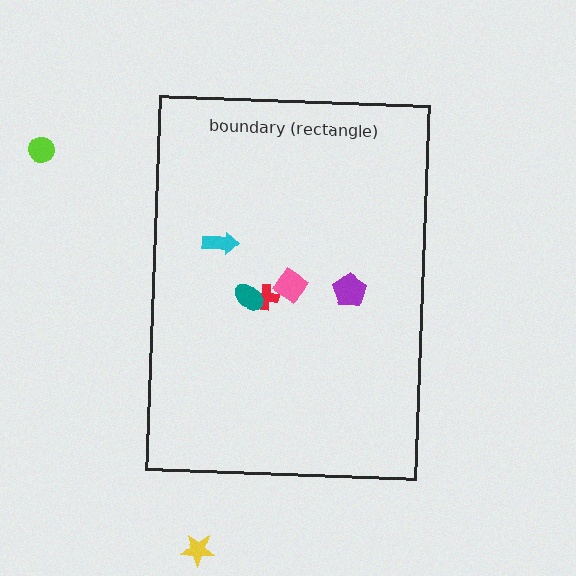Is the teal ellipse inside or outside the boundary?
Inside.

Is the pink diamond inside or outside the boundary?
Inside.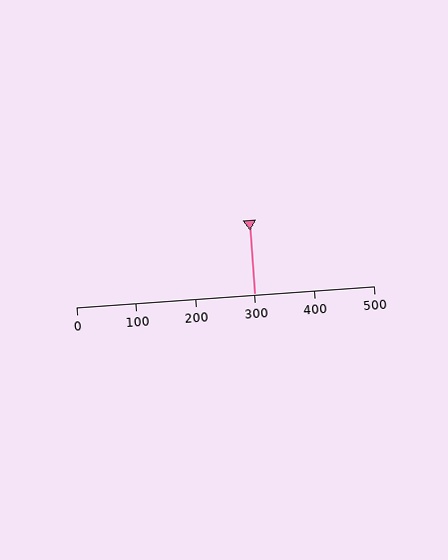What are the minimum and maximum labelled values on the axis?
The axis runs from 0 to 500.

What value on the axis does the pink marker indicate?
The marker indicates approximately 300.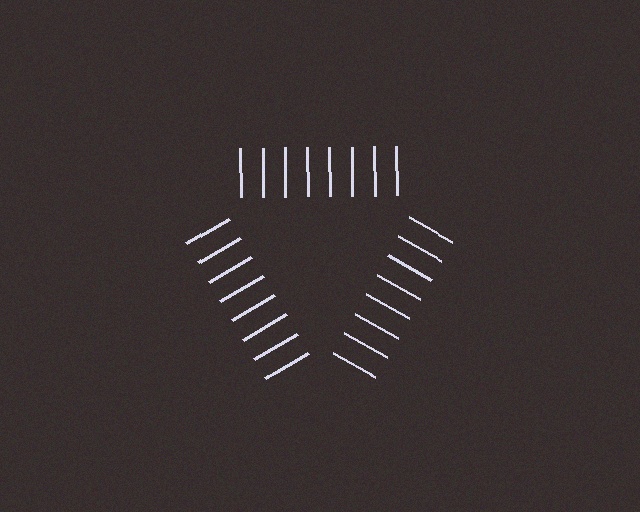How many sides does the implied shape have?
3 sides — the line-ends trace a triangle.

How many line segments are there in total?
24 — 8 along each of the 3 edges.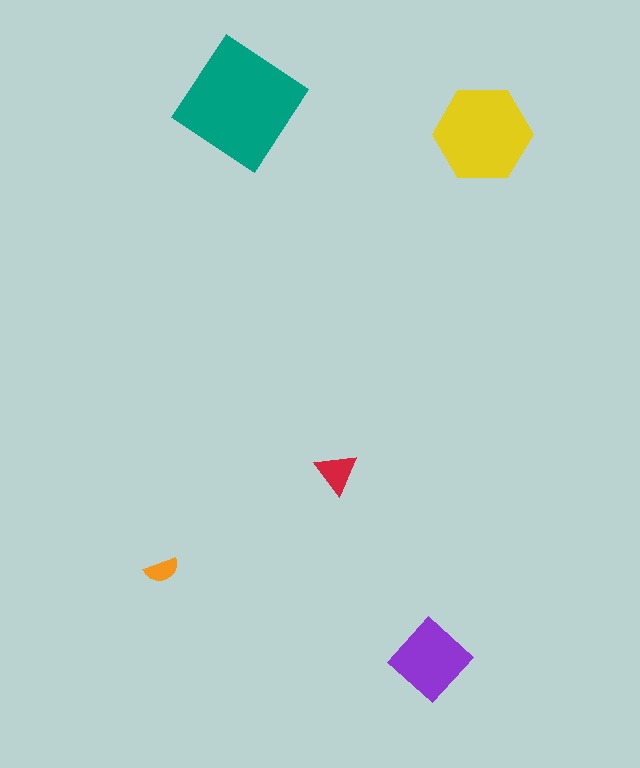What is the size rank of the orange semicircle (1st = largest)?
5th.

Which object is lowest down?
The purple diamond is bottommost.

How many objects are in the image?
There are 5 objects in the image.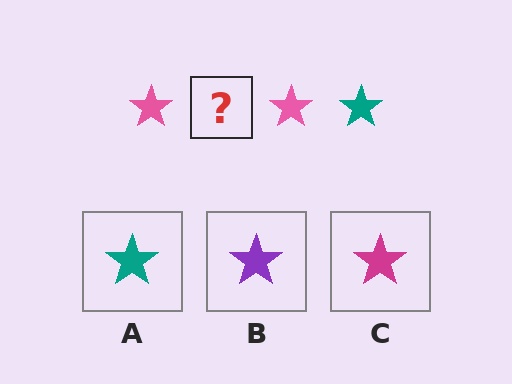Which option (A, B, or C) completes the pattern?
A.